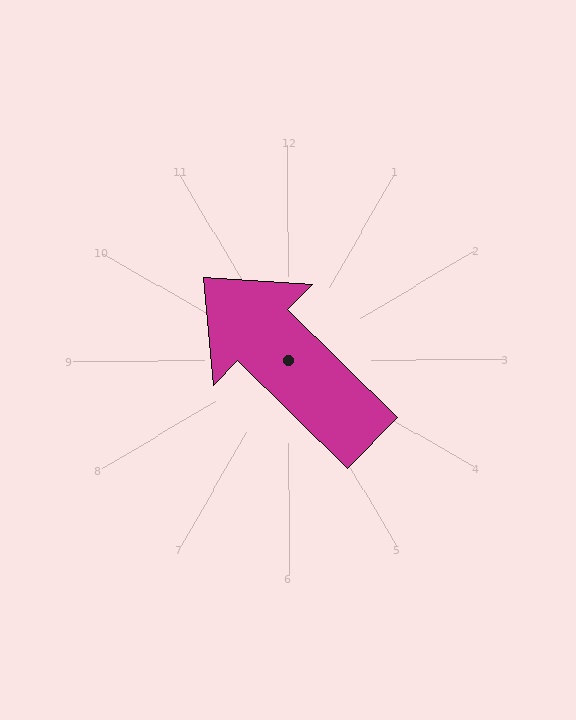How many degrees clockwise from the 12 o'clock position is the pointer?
Approximately 314 degrees.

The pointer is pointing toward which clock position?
Roughly 10 o'clock.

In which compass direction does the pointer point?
Northwest.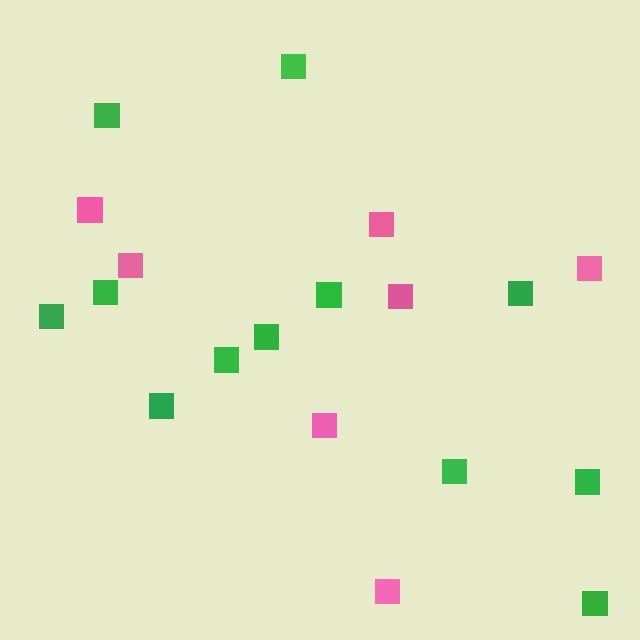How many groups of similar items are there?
There are 2 groups: one group of pink squares (7) and one group of green squares (12).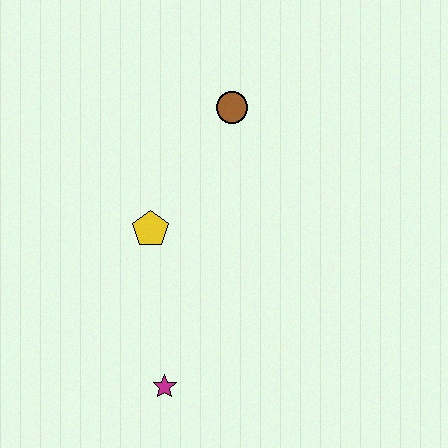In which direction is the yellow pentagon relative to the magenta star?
The yellow pentagon is above the magenta star.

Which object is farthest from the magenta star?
The brown circle is farthest from the magenta star.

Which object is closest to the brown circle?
The yellow pentagon is closest to the brown circle.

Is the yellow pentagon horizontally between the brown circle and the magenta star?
No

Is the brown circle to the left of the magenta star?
No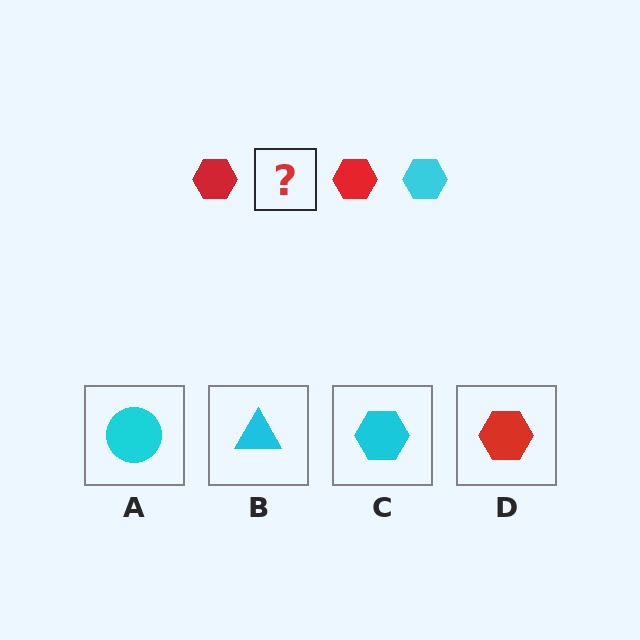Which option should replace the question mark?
Option C.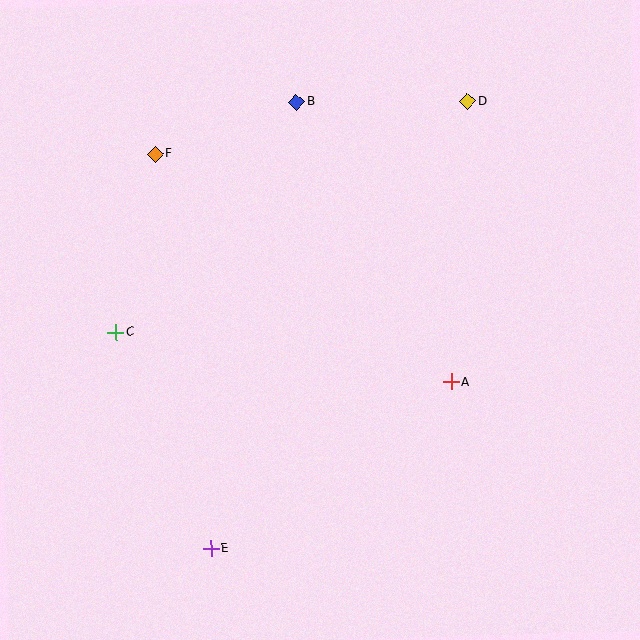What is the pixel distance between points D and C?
The distance between D and C is 420 pixels.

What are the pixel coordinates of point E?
Point E is at (211, 549).